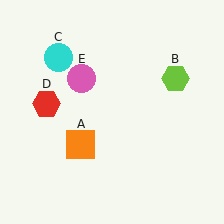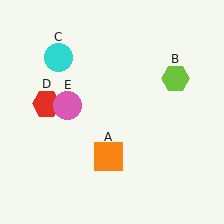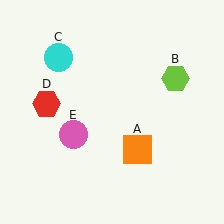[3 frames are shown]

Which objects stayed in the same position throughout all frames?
Lime hexagon (object B) and cyan circle (object C) and red hexagon (object D) remained stationary.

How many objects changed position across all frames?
2 objects changed position: orange square (object A), pink circle (object E).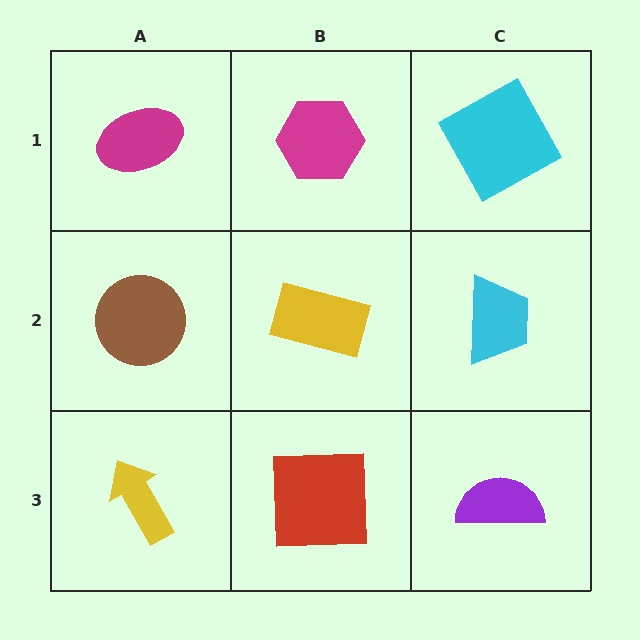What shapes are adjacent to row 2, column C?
A cyan square (row 1, column C), a purple semicircle (row 3, column C), a yellow rectangle (row 2, column B).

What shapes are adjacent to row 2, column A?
A magenta ellipse (row 1, column A), a yellow arrow (row 3, column A), a yellow rectangle (row 2, column B).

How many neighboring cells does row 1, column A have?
2.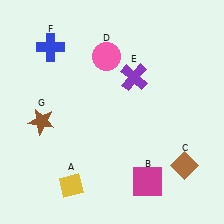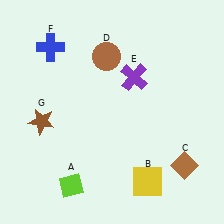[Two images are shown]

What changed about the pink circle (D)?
In Image 1, D is pink. In Image 2, it changed to brown.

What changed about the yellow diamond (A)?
In Image 1, A is yellow. In Image 2, it changed to lime.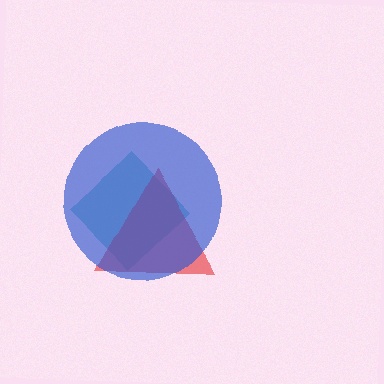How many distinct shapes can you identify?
There are 3 distinct shapes: a teal diamond, a red triangle, a blue circle.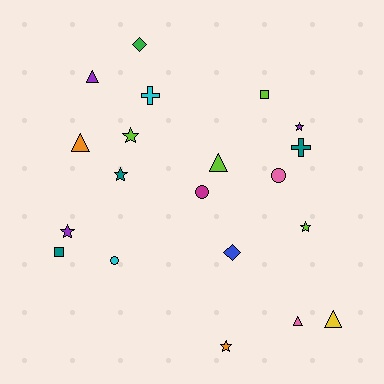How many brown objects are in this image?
There are no brown objects.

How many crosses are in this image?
There are 2 crosses.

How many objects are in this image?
There are 20 objects.